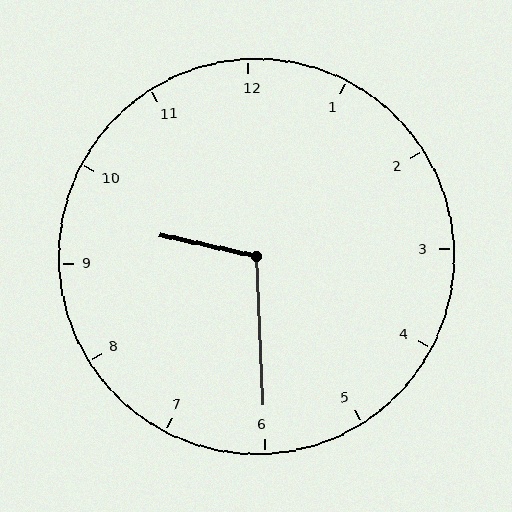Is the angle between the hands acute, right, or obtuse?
It is obtuse.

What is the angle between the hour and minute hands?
Approximately 105 degrees.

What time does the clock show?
9:30.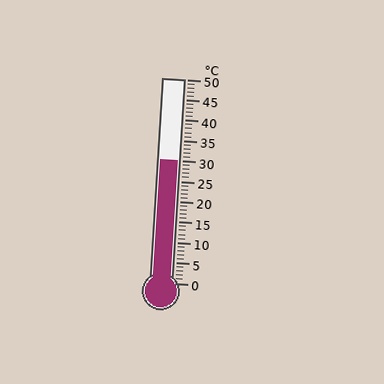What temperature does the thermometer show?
The thermometer shows approximately 30°C.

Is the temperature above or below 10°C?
The temperature is above 10°C.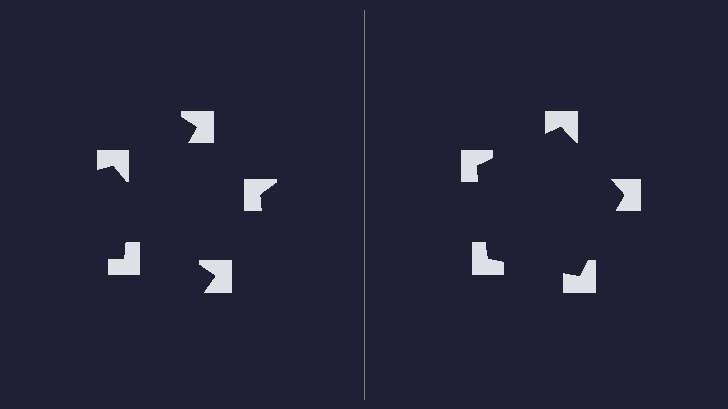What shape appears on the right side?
An illusory pentagon.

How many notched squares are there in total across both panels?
10 — 5 on each side.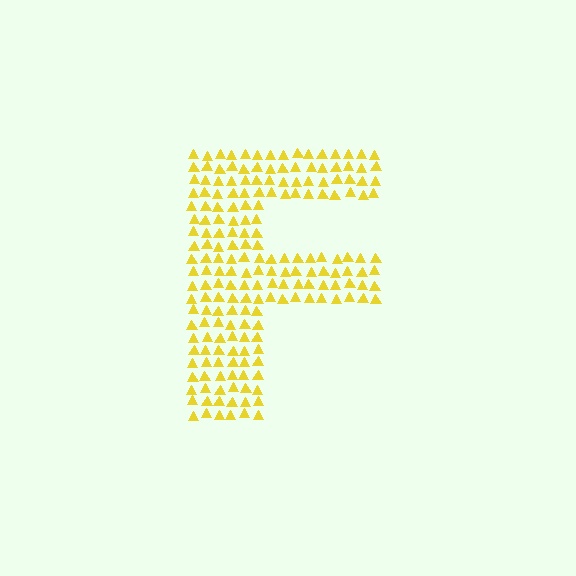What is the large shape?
The large shape is the letter F.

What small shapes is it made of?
It is made of small triangles.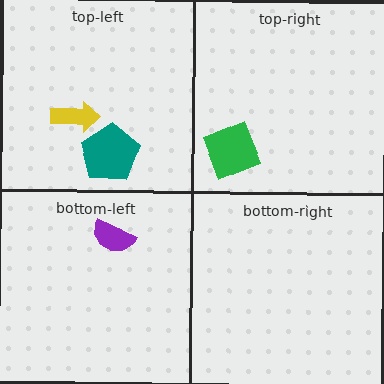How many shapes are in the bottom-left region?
1.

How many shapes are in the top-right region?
1.